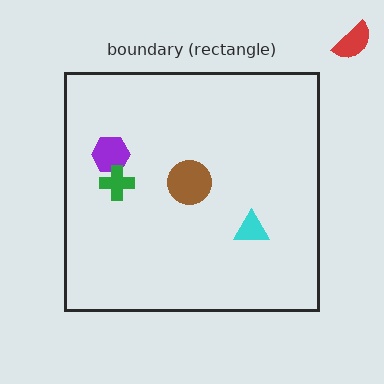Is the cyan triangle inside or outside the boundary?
Inside.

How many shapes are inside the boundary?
4 inside, 1 outside.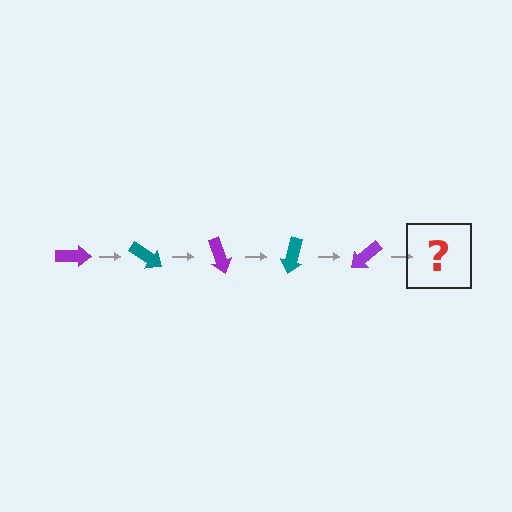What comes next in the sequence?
The next element should be a teal arrow, rotated 175 degrees from the start.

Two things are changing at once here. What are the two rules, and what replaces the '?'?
The two rules are that it rotates 35 degrees each step and the color cycles through purple and teal. The '?' should be a teal arrow, rotated 175 degrees from the start.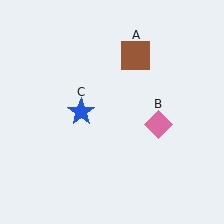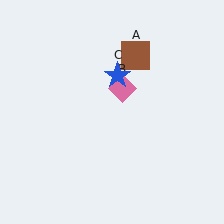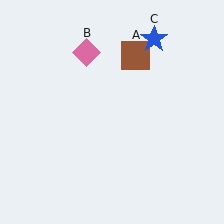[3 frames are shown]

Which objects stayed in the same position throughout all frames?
Brown square (object A) remained stationary.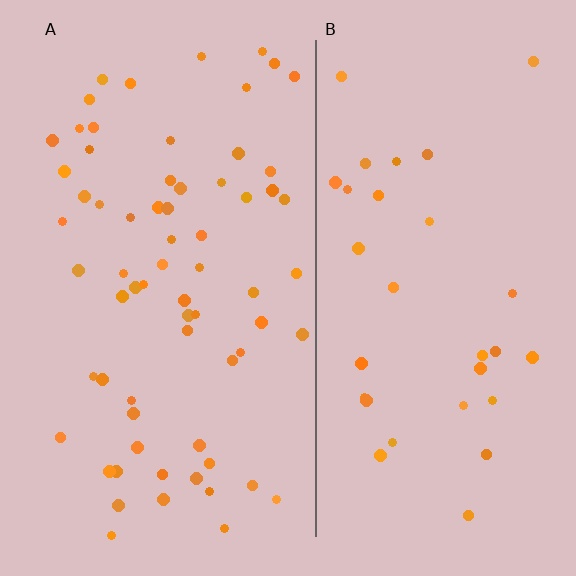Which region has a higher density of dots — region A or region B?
A (the left).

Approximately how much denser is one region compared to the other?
Approximately 2.1× — region A over region B.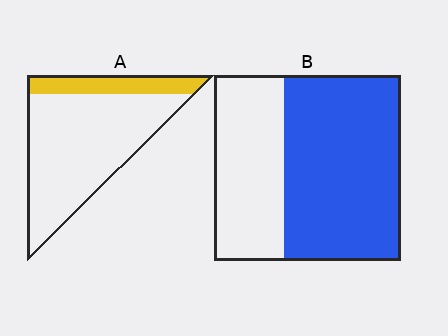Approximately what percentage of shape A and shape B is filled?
A is approximately 20% and B is approximately 65%.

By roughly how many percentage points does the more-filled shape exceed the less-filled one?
By roughly 45 percentage points (B over A).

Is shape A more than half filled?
No.